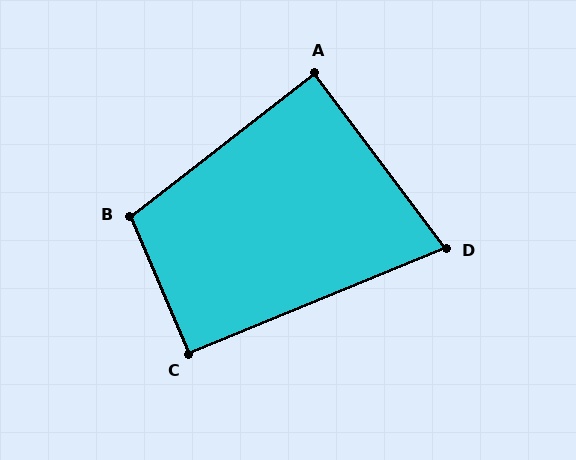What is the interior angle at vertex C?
Approximately 91 degrees (approximately right).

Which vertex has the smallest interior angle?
D, at approximately 75 degrees.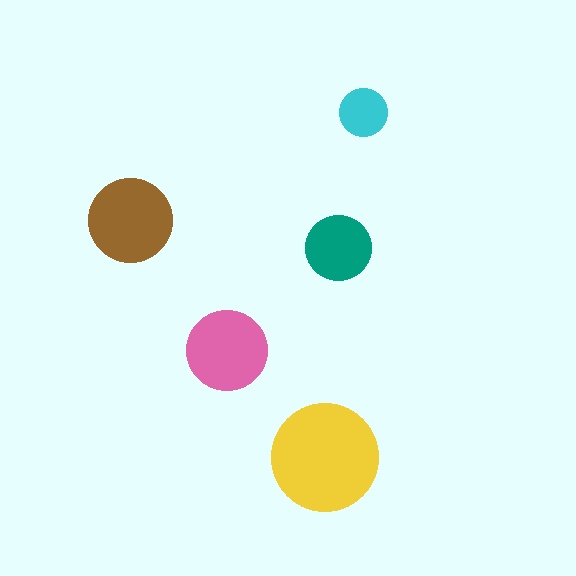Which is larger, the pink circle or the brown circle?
The brown one.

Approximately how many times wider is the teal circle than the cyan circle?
About 1.5 times wider.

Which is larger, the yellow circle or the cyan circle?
The yellow one.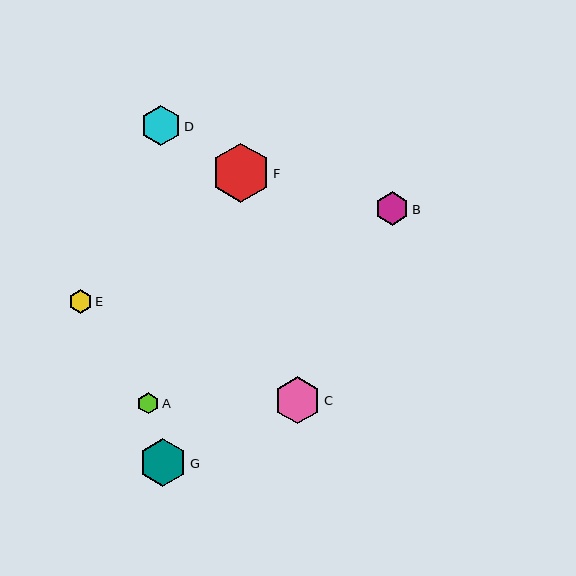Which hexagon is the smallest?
Hexagon A is the smallest with a size of approximately 21 pixels.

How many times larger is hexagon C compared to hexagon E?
Hexagon C is approximately 2.0 times the size of hexagon E.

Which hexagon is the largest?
Hexagon F is the largest with a size of approximately 59 pixels.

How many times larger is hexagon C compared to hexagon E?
Hexagon C is approximately 2.0 times the size of hexagon E.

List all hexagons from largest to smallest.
From largest to smallest: F, G, C, D, B, E, A.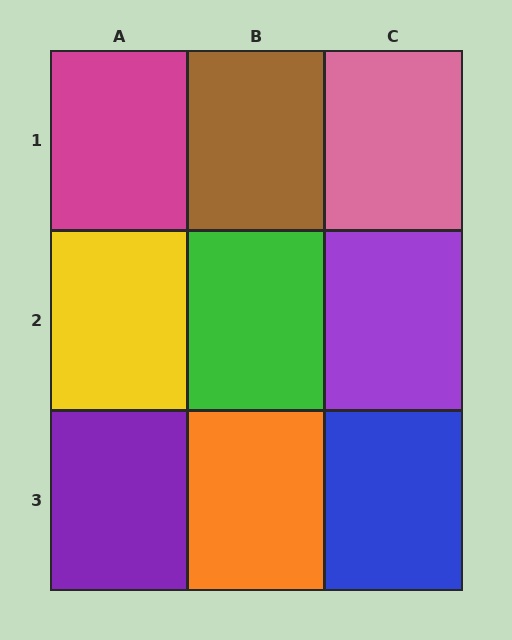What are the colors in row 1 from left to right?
Magenta, brown, pink.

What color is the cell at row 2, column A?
Yellow.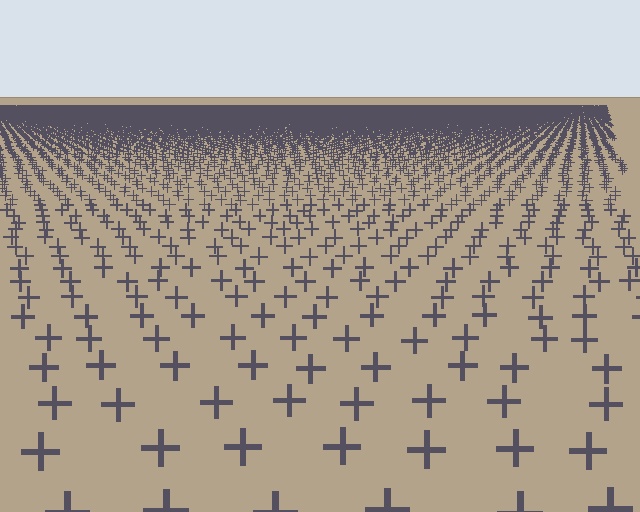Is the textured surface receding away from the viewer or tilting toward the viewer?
The surface is receding away from the viewer. Texture elements get smaller and denser toward the top.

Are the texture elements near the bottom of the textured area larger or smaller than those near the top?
Larger. Near the bottom, elements are closer to the viewer and appear at a bigger on-screen size.